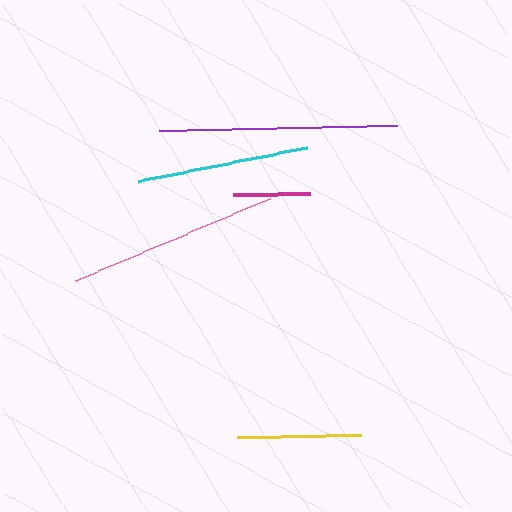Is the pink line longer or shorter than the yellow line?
The pink line is longer than the yellow line.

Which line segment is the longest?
The purple line is the longest at approximately 237 pixels.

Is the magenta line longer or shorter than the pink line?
The pink line is longer than the magenta line.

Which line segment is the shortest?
The magenta line is the shortest at approximately 77 pixels.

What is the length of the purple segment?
The purple segment is approximately 237 pixels long.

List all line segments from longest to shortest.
From longest to shortest: purple, pink, cyan, yellow, magenta.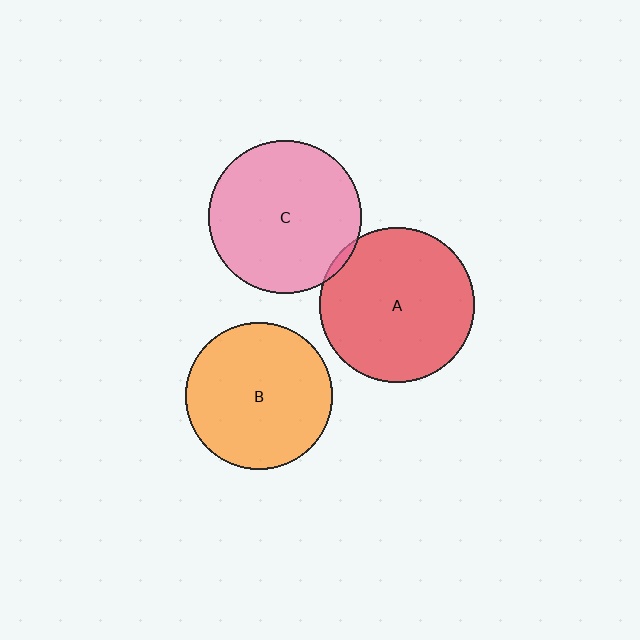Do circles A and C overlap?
Yes.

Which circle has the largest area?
Circle A (red).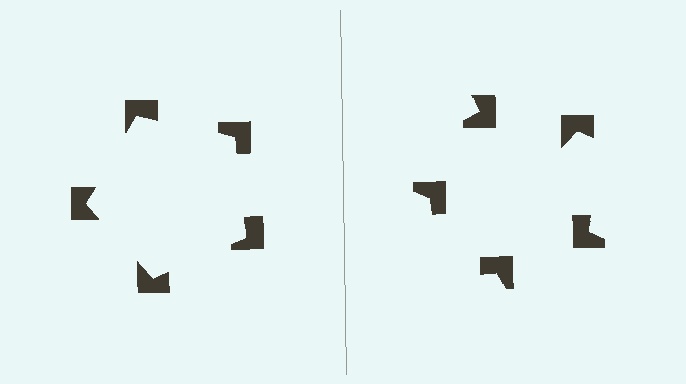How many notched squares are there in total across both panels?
10 — 5 on each side.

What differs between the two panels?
The notched squares are positioned identically on both sides; only the wedge orientations differ. On the left they align to a pentagon; on the right they are misaligned.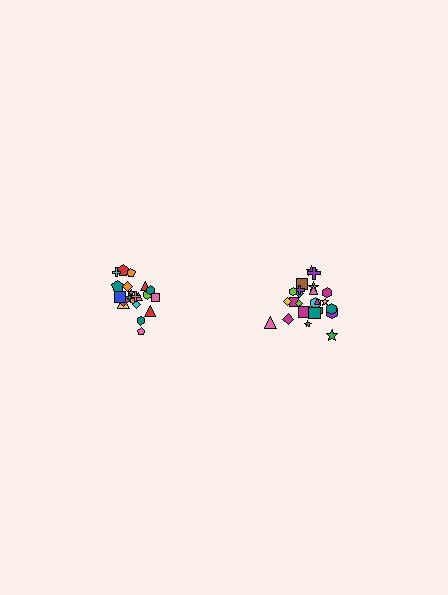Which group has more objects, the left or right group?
The right group.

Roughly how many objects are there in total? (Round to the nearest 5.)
Roughly 45 objects in total.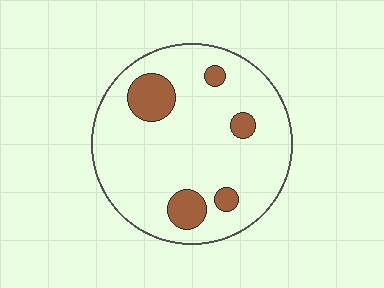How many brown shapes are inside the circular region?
5.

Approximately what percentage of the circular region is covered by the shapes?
Approximately 15%.